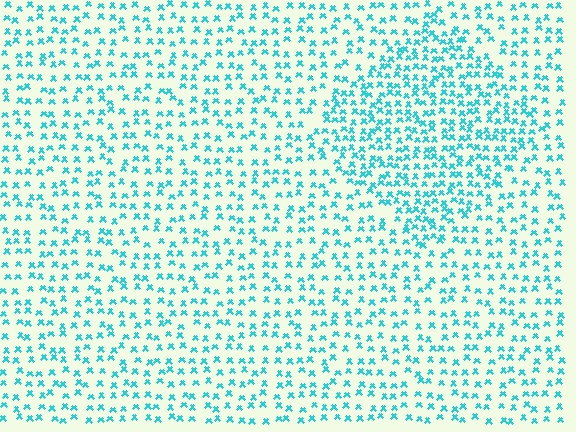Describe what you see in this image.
The image contains small cyan elements arranged at two different densities. A diamond-shaped region is visible where the elements are more densely packed than the surrounding area.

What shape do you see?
I see a diamond.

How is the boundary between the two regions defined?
The boundary is defined by a change in element density (approximately 1.7x ratio). All elements are the same color, size, and shape.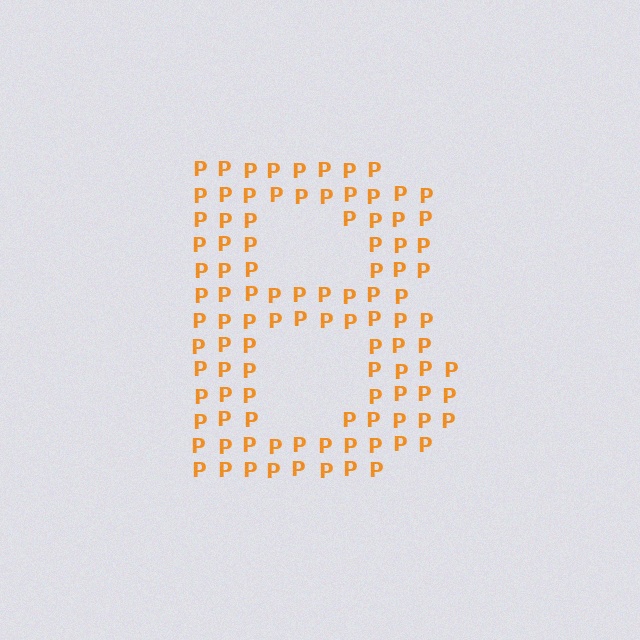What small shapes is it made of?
It is made of small letter P's.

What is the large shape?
The large shape is the letter B.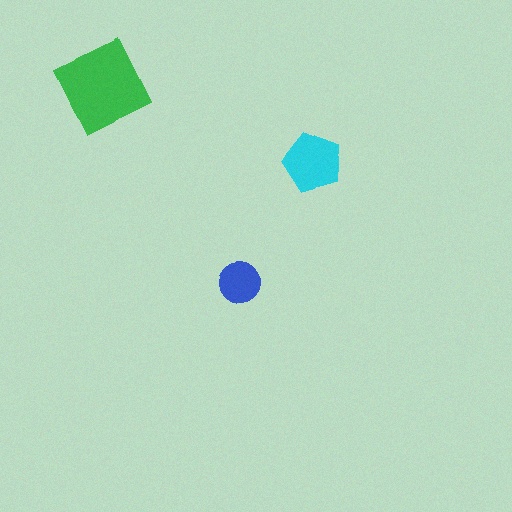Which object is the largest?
The green diamond.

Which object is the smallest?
The blue circle.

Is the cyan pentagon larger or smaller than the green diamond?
Smaller.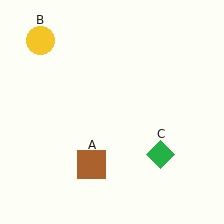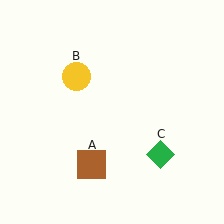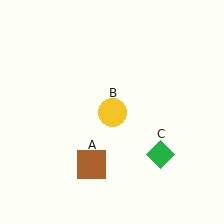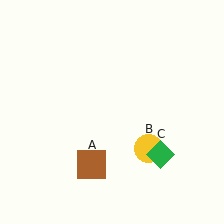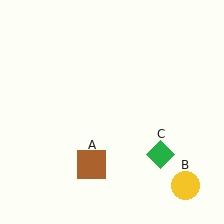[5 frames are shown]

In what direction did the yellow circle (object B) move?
The yellow circle (object B) moved down and to the right.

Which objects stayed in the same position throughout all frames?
Brown square (object A) and green diamond (object C) remained stationary.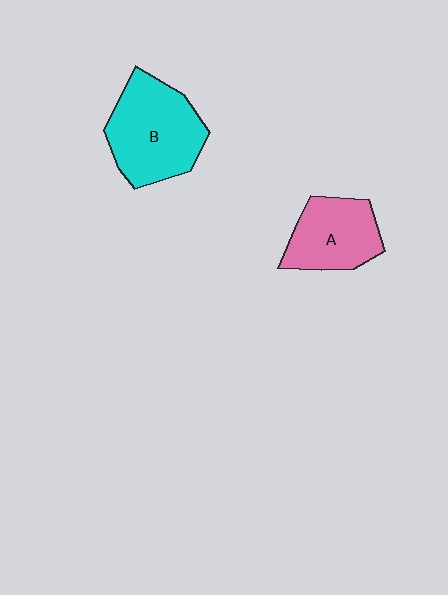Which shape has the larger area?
Shape B (cyan).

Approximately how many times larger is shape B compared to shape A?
Approximately 1.4 times.